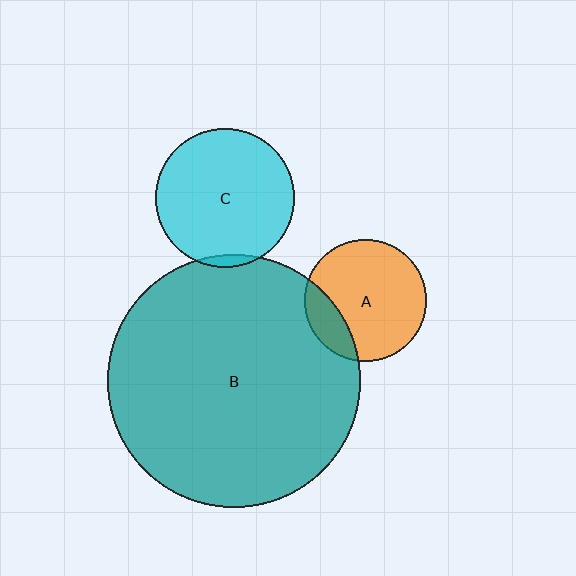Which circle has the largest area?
Circle B (teal).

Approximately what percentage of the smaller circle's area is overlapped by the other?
Approximately 20%.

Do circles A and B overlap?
Yes.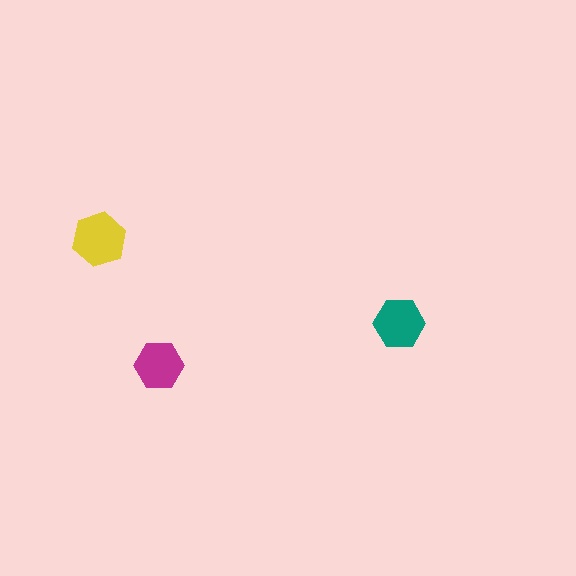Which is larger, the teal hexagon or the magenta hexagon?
The teal one.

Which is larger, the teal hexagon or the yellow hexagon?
The yellow one.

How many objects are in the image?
There are 3 objects in the image.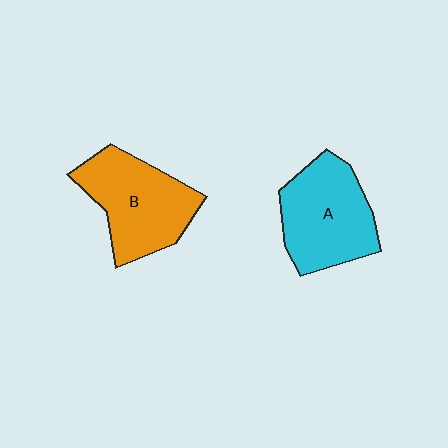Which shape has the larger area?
Shape B (orange).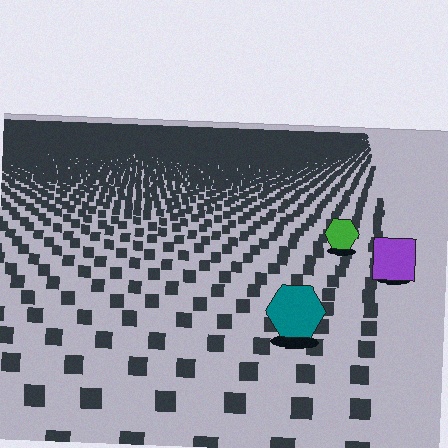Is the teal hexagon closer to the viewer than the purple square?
Yes. The teal hexagon is closer — you can tell from the texture gradient: the ground texture is coarser near it.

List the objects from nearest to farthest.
From nearest to farthest: the teal hexagon, the purple square, the green hexagon.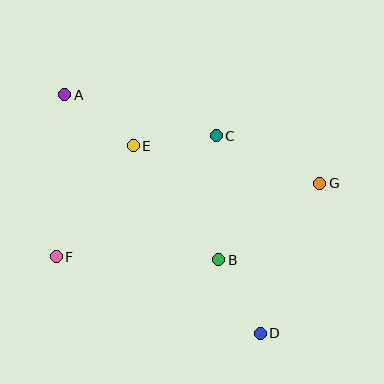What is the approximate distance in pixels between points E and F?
The distance between E and F is approximately 135 pixels.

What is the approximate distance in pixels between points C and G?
The distance between C and G is approximately 114 pixels.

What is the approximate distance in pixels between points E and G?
The distance between E and G is approximately 190 pixels.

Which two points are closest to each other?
Points C and E are closest to each other.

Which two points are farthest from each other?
Points A and D are farthest from each other.